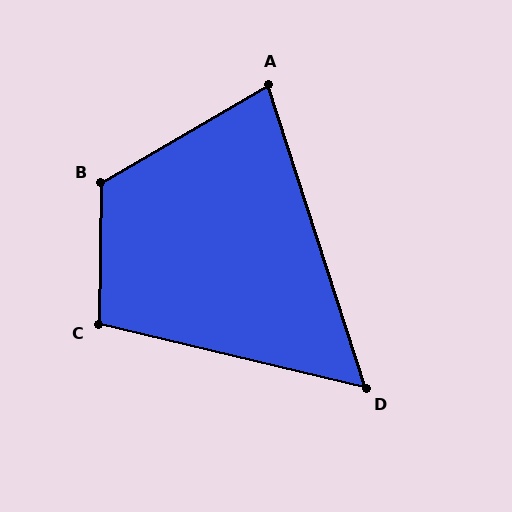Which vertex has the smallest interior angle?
D, at approximately 59 degrees.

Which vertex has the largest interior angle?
B, at approximately 121 degrees.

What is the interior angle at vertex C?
Approximately 102 degrees (obtuse).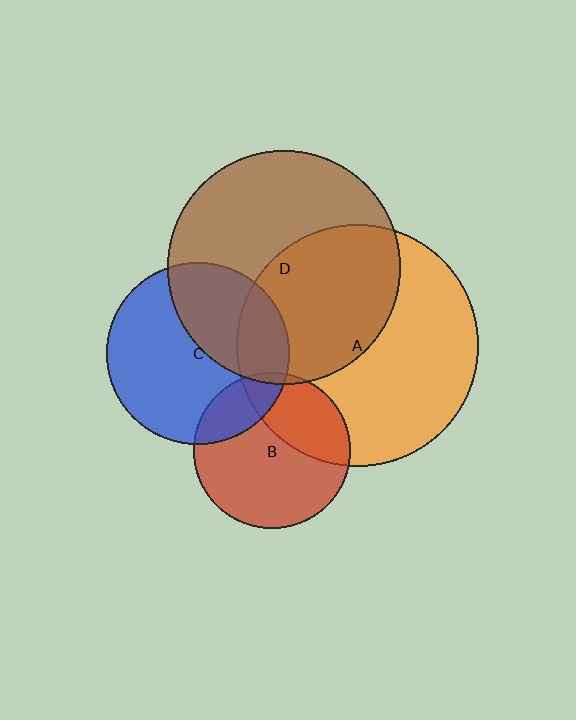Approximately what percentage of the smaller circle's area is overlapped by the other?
Approximately 40%.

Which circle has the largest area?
Circle A (orange).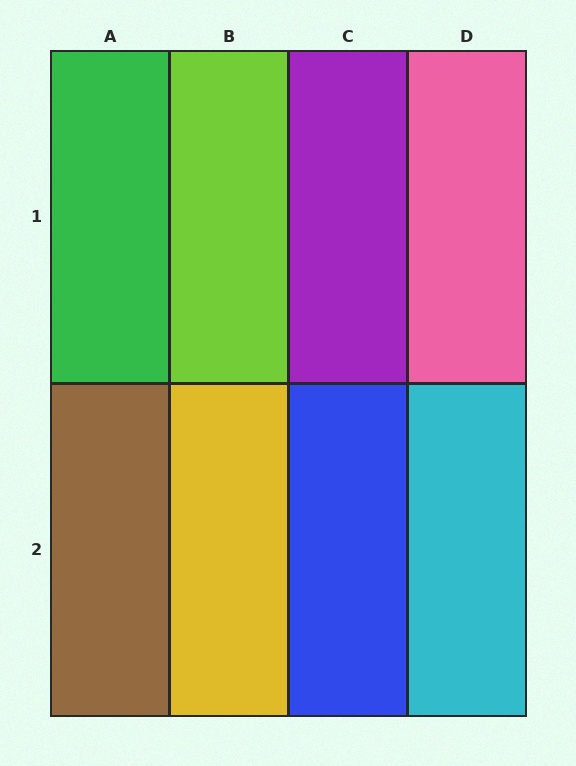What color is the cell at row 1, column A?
Green.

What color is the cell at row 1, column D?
Pink.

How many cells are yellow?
1 cell is yellow.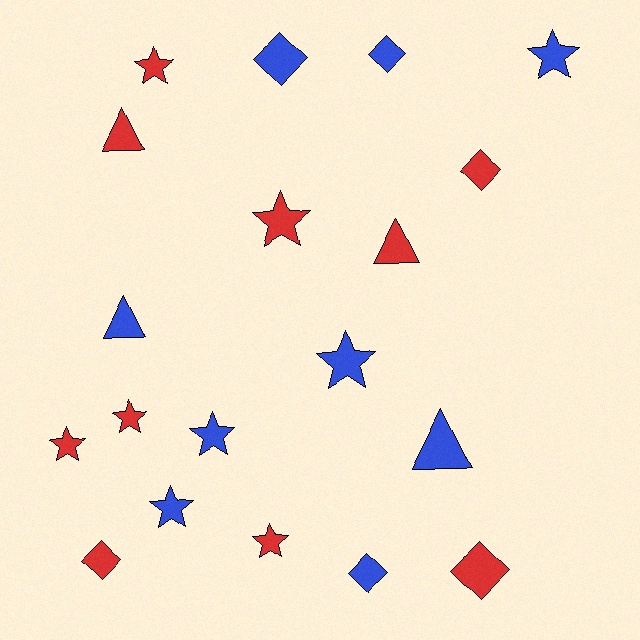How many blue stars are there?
There are 4 blue stars.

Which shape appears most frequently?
Star, with 9 objects.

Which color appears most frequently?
Red, with 10 objects.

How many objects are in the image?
There are 19 objects.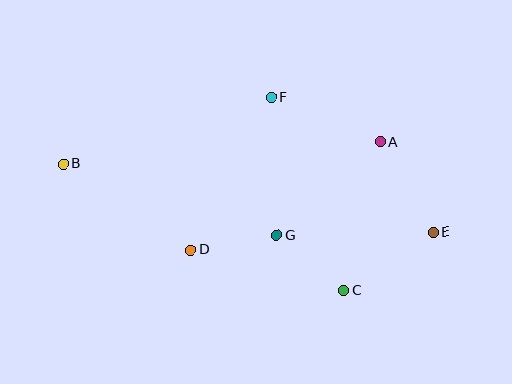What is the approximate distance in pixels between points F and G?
The distance between F and G is approximately 138 pixels.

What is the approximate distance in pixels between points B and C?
The distance between B and C is approximately 308 pixels.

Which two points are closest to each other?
Points D and G are closest to each other.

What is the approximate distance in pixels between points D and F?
The distance between D and F is approximately 172 pixels.